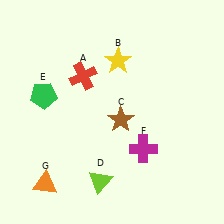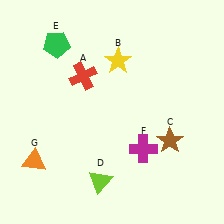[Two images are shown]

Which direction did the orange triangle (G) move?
The orange triangle (G) moved up.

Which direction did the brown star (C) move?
The brown star (C) moved right.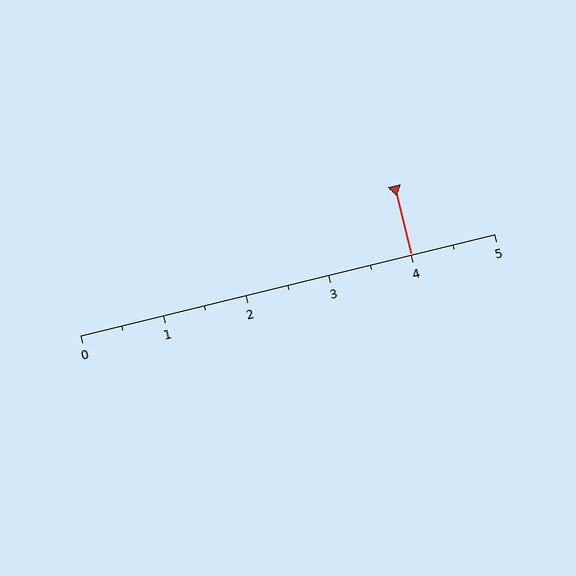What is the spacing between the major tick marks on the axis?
The major ticks are spaced 1 apart.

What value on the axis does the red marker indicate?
The marker indicates approximately 4.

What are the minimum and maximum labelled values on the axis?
The axis runs from 0 to 5.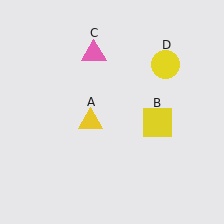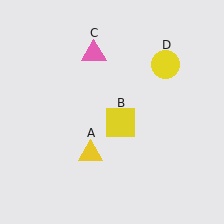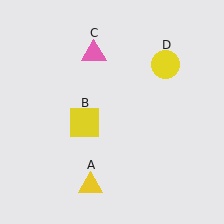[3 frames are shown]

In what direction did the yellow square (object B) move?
The yellow square (object B) moved left.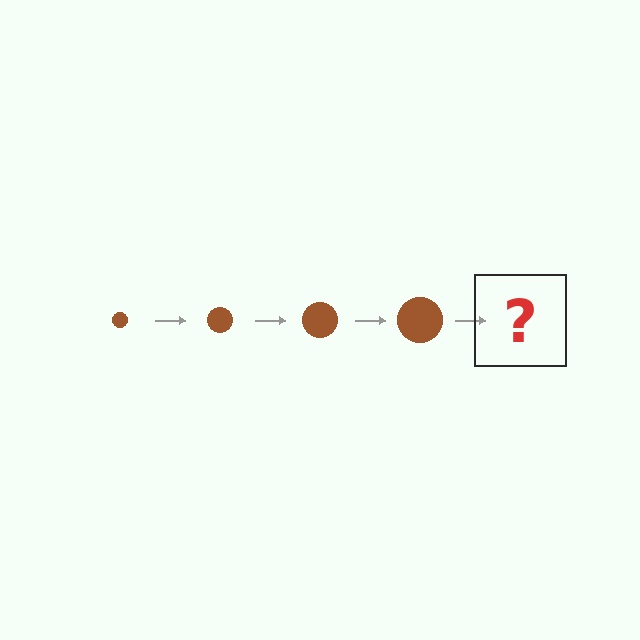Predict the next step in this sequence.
The next step is a brown circle, larger than the previous one.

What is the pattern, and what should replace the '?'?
The pattern is that the circle gets progressively larger each step. The '?' should be a brown circle, larger than the previous one.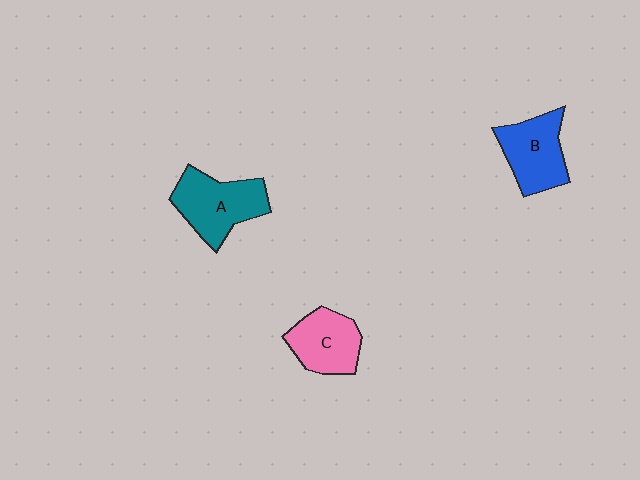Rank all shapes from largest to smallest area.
From largest to smallest: A (teal), B (blue), C (pink).